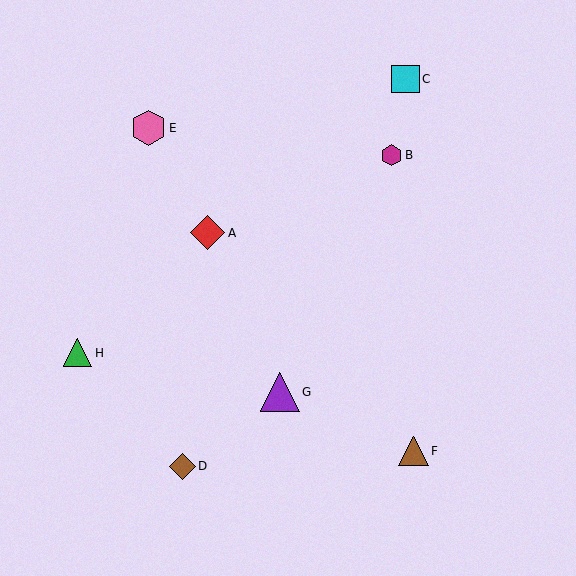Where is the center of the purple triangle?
The center of the purple triangle is at (280, 392).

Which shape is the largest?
The purple triangle (labeled G) is the largest.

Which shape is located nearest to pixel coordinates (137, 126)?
The pink hexagon (labeled E) at (148, 128) is nearest to that location.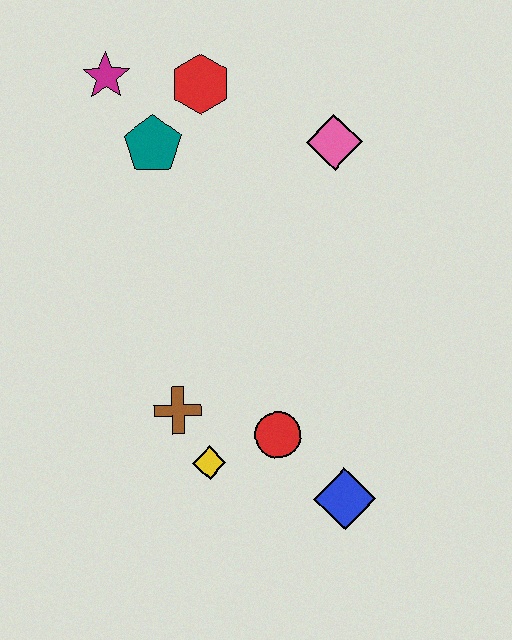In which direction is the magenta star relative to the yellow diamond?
The magenta star is above the yellow diamond.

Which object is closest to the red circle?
The yellow diamond is closest to the red circle.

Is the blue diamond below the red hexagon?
Yes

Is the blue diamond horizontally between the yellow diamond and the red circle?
No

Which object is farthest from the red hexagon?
The blue diamond is farthest from the red hexagon.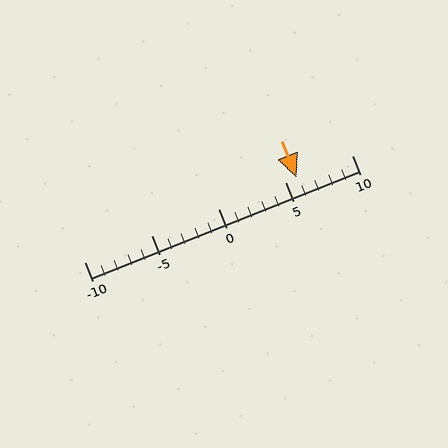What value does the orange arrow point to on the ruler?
The orange arrow points to approximately 6.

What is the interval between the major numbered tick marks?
The major tick marks are spaced 5 units apart.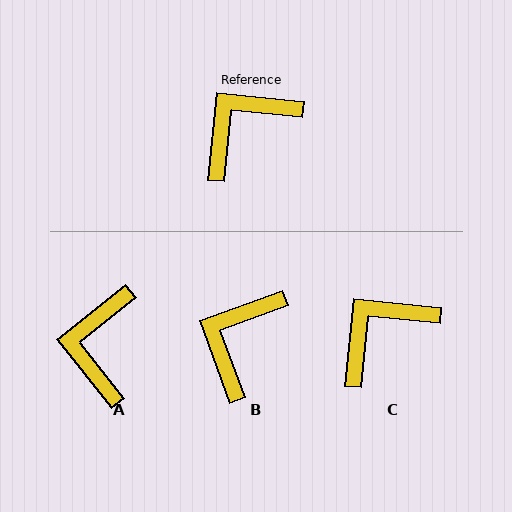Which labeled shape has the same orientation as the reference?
C.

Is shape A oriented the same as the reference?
No, it is off by about 44 degrees.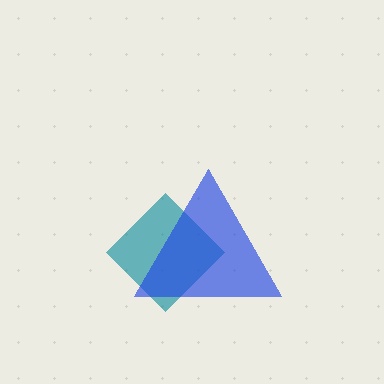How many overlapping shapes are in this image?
There are 2 overlapping shapes in the image.